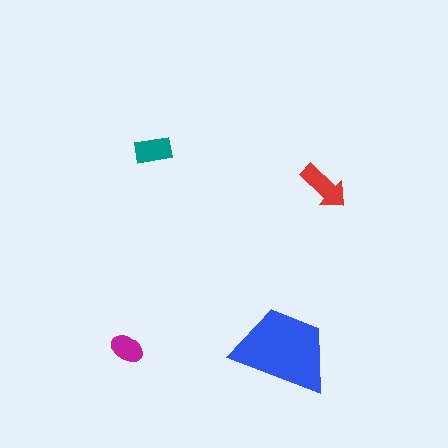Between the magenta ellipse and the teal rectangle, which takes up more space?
The teal rectangle.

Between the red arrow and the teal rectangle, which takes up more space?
The red arrow.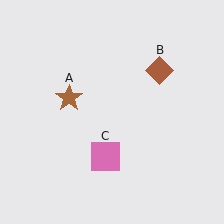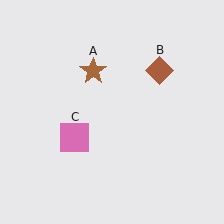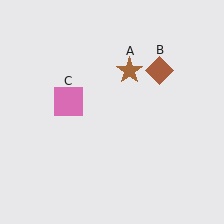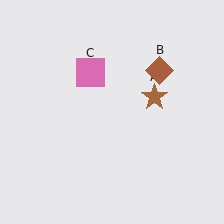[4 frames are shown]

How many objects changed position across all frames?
2 objects changed position: brown star (object A), pink square (object C).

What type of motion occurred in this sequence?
The brown star (object A), pink square (object C) rotated clockwise around the center of the scene.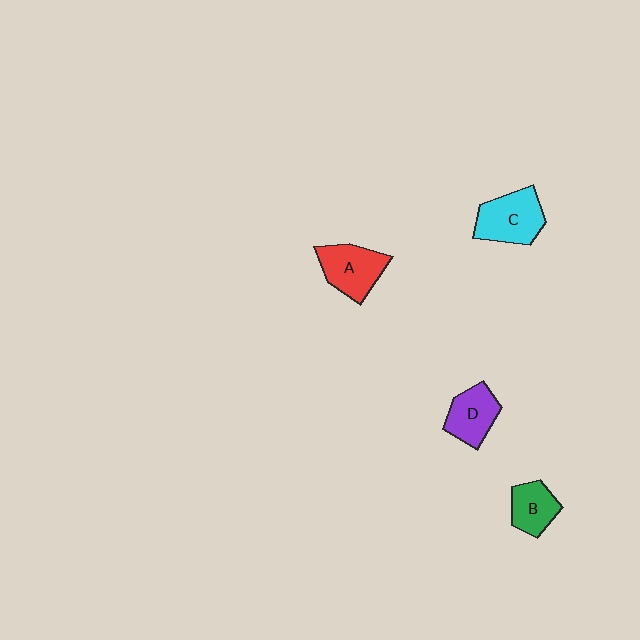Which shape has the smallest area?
Shape B (green).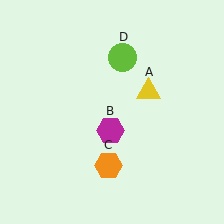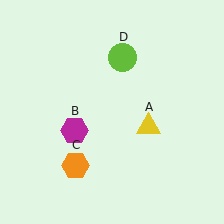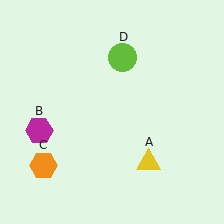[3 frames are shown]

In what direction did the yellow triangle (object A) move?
The yellow triangle (object A) moved down.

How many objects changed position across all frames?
3 objects changed position: yellow triangle (object A), magenta hexagon (object B), orange hexagon (object C).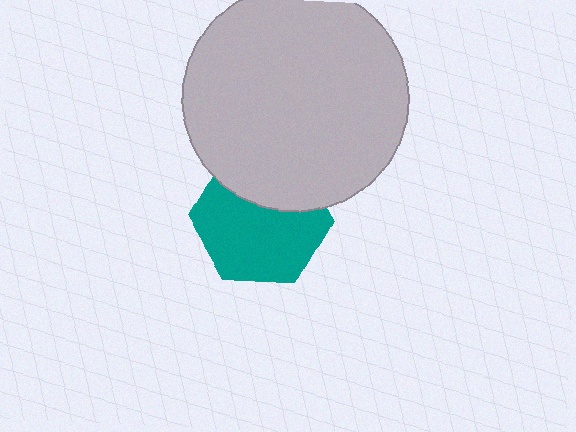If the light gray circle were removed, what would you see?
You would see the complete teal hexagon.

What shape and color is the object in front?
The object in front is a light gray circle.